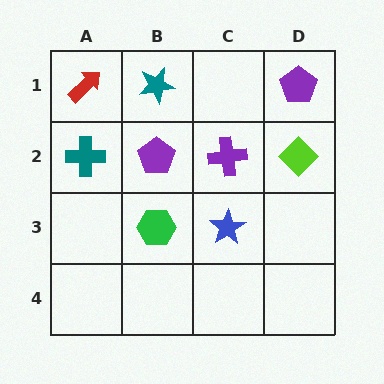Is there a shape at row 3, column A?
No, that cell is empty.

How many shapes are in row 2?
4 shapes.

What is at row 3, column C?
A blue star.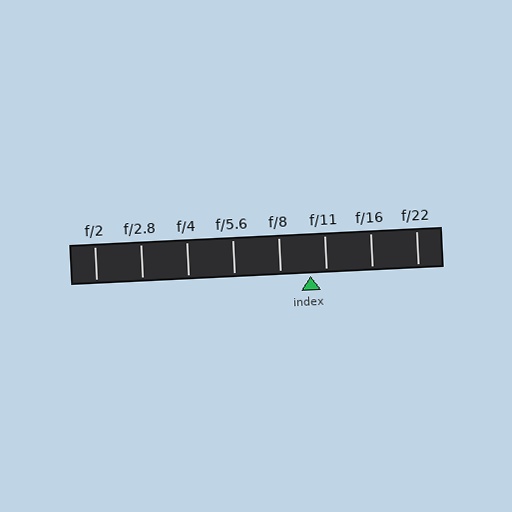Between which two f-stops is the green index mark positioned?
The index mark is between f/8 and f/11.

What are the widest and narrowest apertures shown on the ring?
The widest aperture shown is f/2 and the narrowest is f/22.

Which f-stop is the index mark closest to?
The index mark is closest to f/11.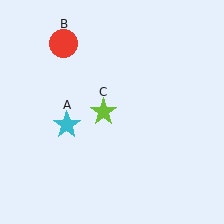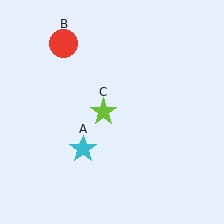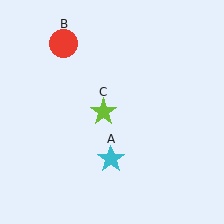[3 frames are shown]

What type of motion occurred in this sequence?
The cyan star (object A) rotated counterclockwise around the center of the scene.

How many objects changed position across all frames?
1 object changed position: cyan star (object A).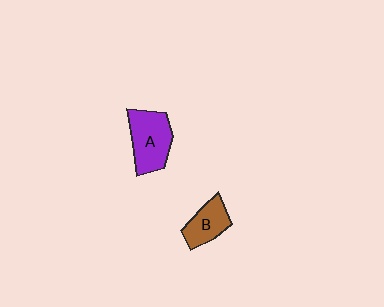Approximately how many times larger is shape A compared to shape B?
Approximately 1.5 times.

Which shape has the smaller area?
Shape B (brown).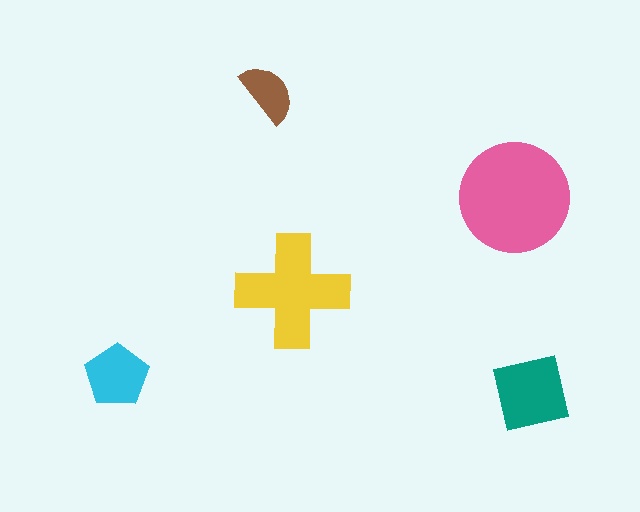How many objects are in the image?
There are 5 objects in the image.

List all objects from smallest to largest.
The brown semicircle, the cyan pentagon, the teal square, the yellow cross, the pink circle.